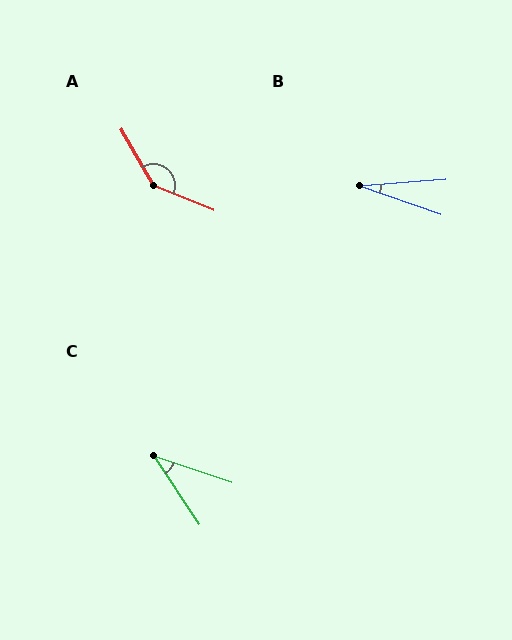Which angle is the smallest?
B, at approximately 24 degrees.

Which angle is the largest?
A, at approximately 143 degrees.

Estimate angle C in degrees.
Approximately 38 degrees.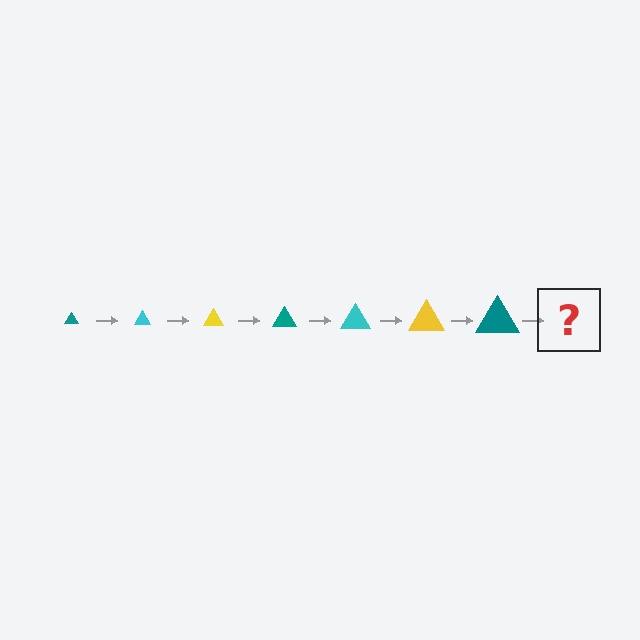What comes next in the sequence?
The next element should be a cyan triangle, larger than the previous one.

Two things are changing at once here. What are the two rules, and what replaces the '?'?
The two rules are that the triangle grows larger each step and the color cycles through teal, cyan, and yellow. The '?' should be a cyan triangle, larger than the previous one.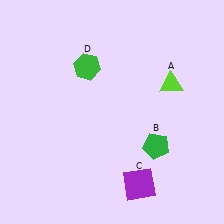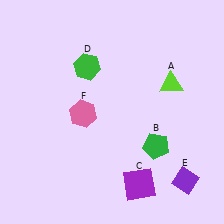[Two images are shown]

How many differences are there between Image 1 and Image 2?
There are 2 differences between the two images.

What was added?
A purple diamond (E), a pink hexagon (F) were added in Image 2.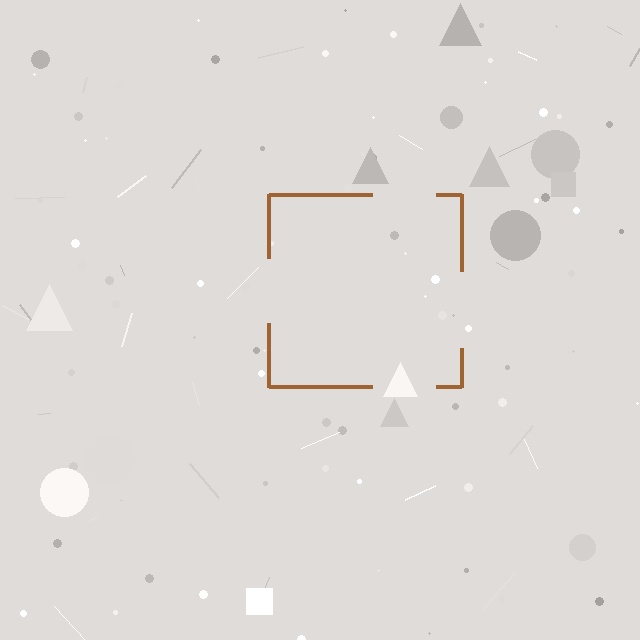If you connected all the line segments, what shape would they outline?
They would outline a square.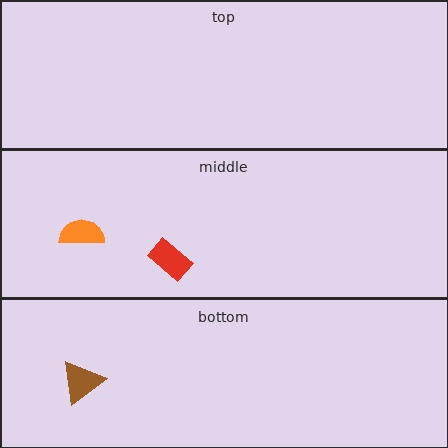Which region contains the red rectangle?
The middle region.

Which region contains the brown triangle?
The bottom region.